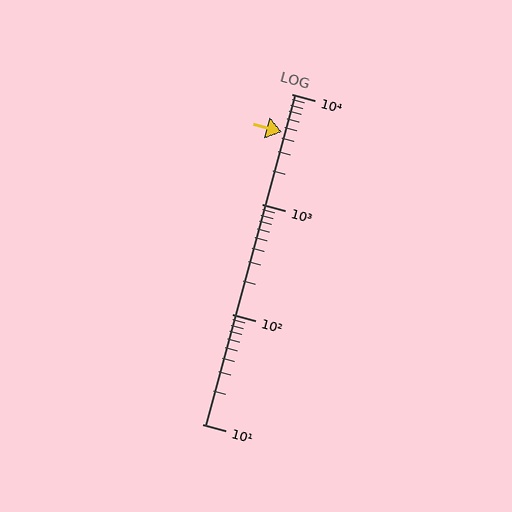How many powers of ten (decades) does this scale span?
The scale spans 3 decades, from 10 to 10000.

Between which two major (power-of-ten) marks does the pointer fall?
The pointer is between 1000 and 10000.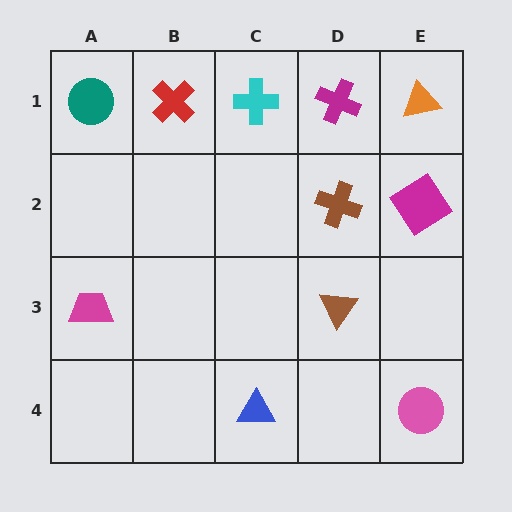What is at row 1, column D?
A magenta cross.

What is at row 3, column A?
A magenta trapezoid.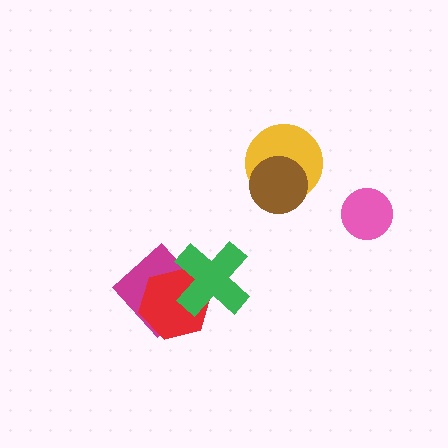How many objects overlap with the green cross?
2 objects overlap with the green cross.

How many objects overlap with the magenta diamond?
2 objects overlap with the magenta diamond.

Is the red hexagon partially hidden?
Yes, it is partially covered by another shape.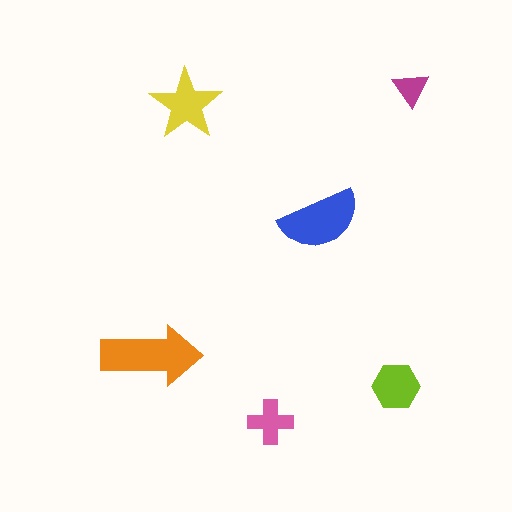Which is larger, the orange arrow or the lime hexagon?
The orange arrow.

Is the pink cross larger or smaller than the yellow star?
Smaller.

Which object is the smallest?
The magenta triangle.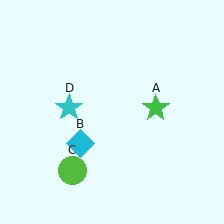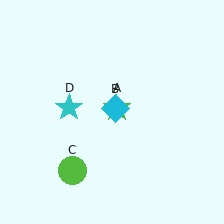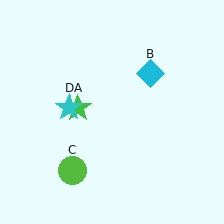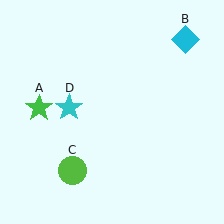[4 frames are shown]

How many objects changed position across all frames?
2 objects changed position: green star (object A), cyan diamond (object B).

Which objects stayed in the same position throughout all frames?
Lime circle (object C) and cyan star (object D) remained stationary.